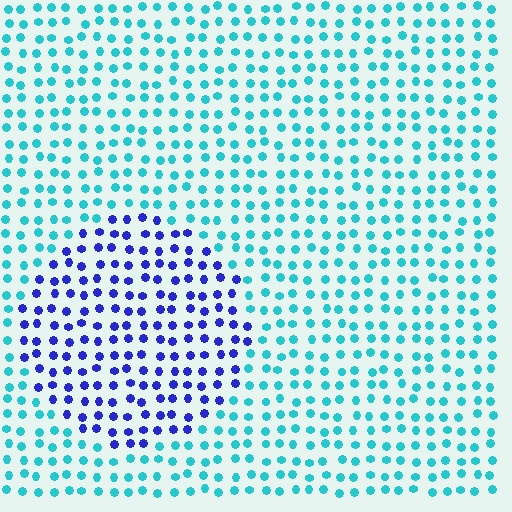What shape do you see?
I see a circle.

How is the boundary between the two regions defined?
The boundary is defined purely by a slight shift in hue (about 58 degrees). Spacing, size, and orientation are identical on both sides.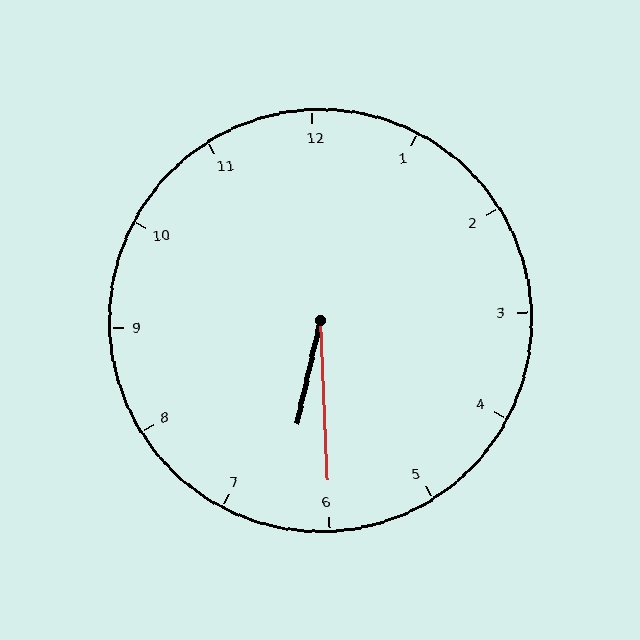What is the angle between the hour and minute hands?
Approximately 15 degrees.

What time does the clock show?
6:30.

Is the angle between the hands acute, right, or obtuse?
It is acute.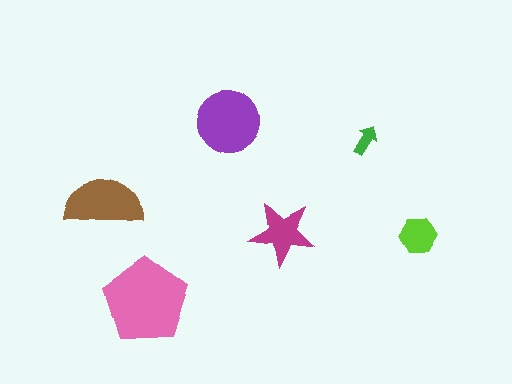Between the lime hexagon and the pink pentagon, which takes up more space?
The pink pentagon.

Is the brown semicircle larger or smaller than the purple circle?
Smaller.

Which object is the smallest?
The green arrow.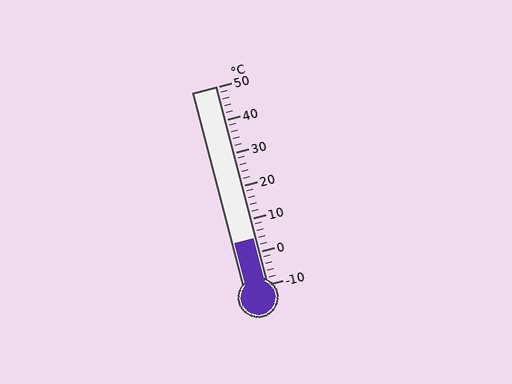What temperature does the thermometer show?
The thermometer shows approximately 4°C.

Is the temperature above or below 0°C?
The temperature is above 0°C.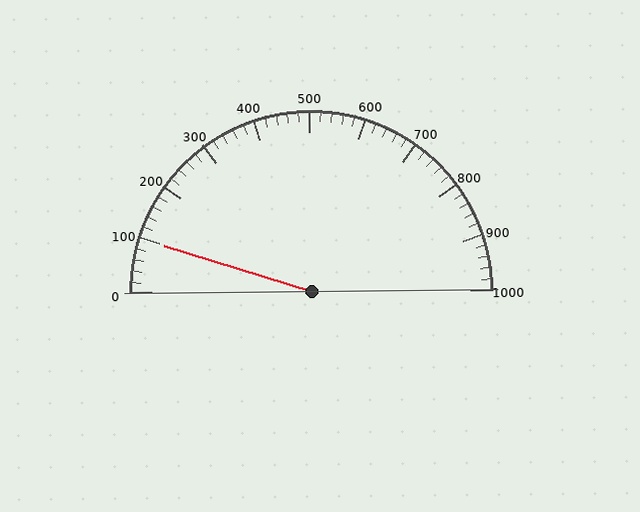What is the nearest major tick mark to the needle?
The nearest major tick mark is 100.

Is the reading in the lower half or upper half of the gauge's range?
The reading is in the lower half of the range (0 to 1000).